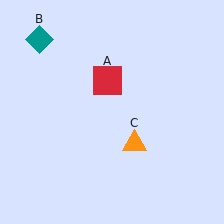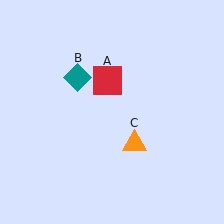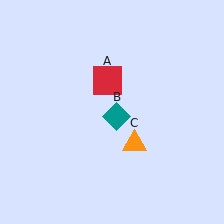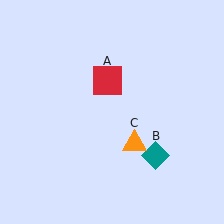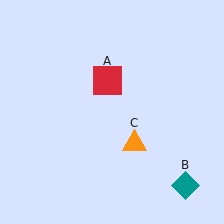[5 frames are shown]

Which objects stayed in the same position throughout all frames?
Red square (object A) and orange triangle (object C) remained stationary.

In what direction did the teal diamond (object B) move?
The teal diamond (object B) moved down and to the right.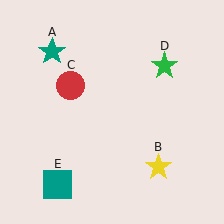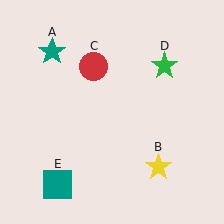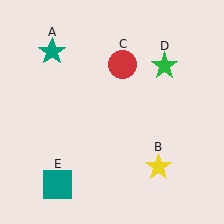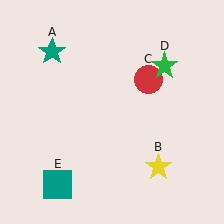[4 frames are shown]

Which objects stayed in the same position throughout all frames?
Teal star (object A) and yellow star (object B) and green star (object D) and teal square (object E) remained stationary.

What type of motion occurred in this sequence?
The red circle (object C) rotated clockwise around the center of the scene.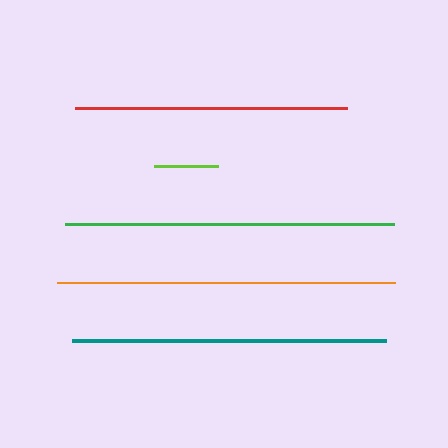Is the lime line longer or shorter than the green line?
The green line is longer than the lime line.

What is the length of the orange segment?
The orange segment is approximately 338 pixels long.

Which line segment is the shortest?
The lime line is the shortest at approximately 65 pixels.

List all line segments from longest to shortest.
From longest to shortest: orange, green, teal, red, lime.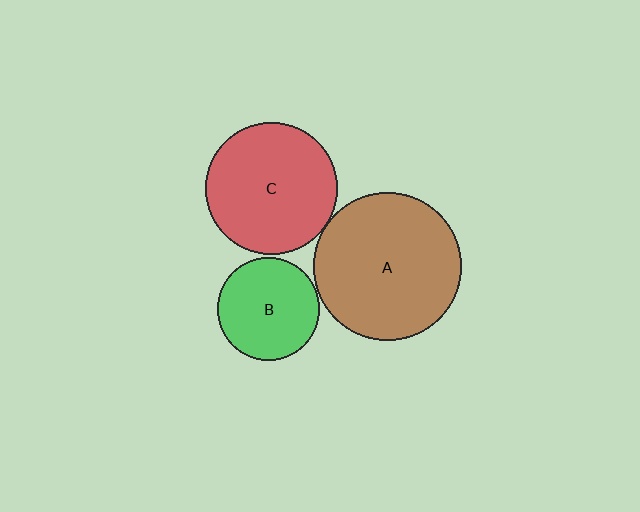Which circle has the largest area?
Circle A (brown).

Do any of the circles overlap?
No, none of the circles overlap.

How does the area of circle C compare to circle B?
Approximately 1.6 times.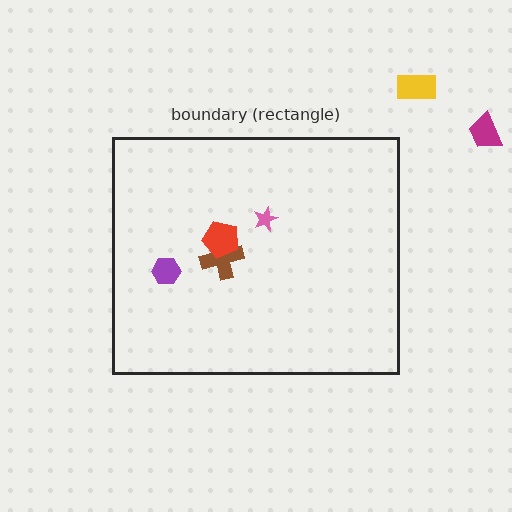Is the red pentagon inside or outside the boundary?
Inside.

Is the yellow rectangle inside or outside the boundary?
Outside.